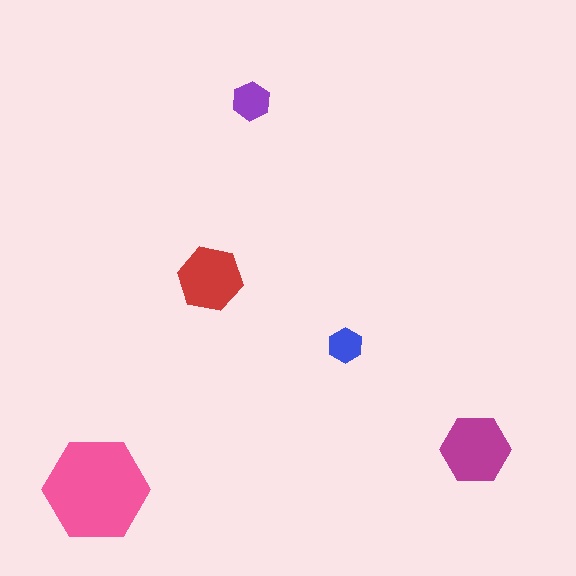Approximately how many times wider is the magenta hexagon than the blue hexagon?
About 2 times wider.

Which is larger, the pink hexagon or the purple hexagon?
The pink one.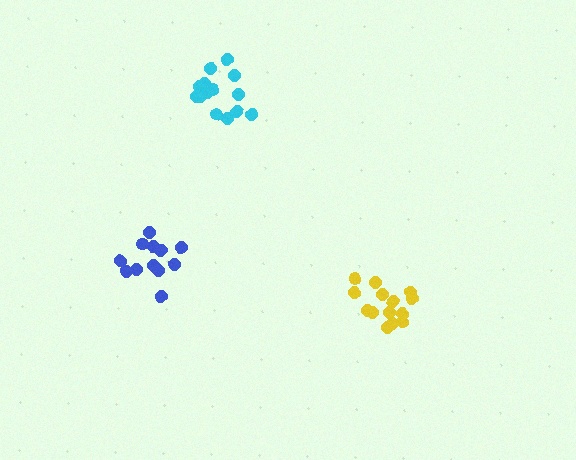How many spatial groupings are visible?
There are 3 spatial groupings.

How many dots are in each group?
Group 1: 14 dots, Group 2: 12 dots, Group 3: 16 dots (42 total).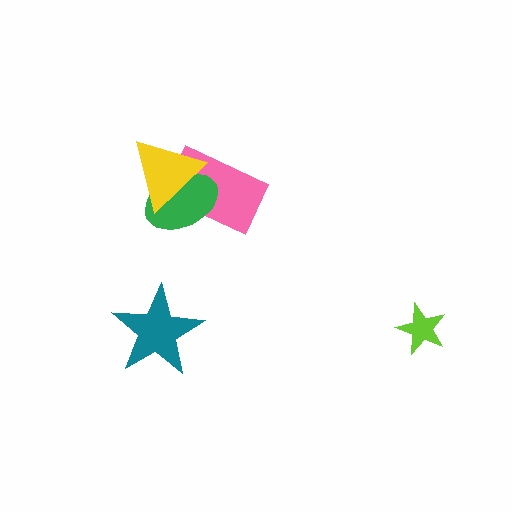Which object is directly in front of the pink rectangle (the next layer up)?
The green ellipse is directly in front of the pink rectangle.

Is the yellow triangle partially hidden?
No, no other shape covers it.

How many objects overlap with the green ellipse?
2 objects overlap with the green ellipse.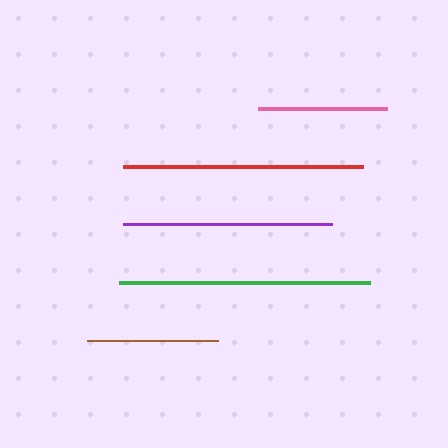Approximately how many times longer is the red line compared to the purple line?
The red line is approximately 1.1 times the length of the purple line.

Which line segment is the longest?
The green line is the longest at approximately 250 pixels.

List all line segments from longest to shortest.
From longest to shortest: green, red, purple, brown, pink.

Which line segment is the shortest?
The pink line is the shortest at approximately 130 pixels.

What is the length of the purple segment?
The purple segment is approximately 209 pixels long.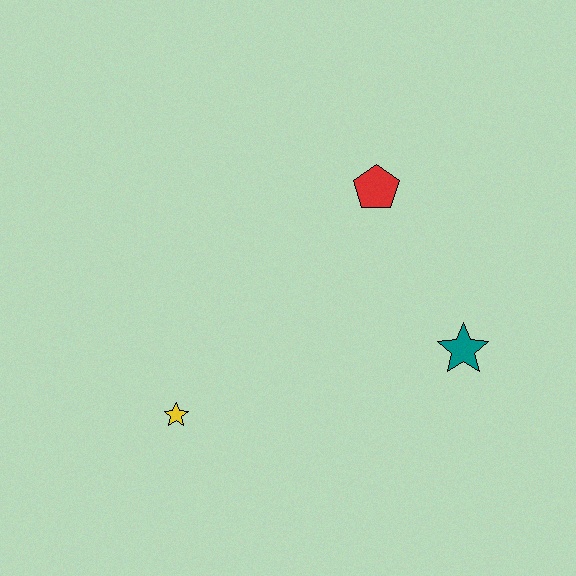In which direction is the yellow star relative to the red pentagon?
The yellow star is below the red pentagon.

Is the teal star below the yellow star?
No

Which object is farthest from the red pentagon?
The yellow star is farthest from the red pentagon.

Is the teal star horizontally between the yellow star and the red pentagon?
No